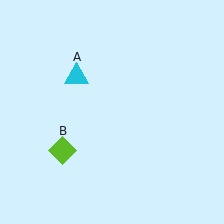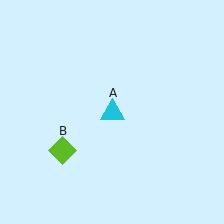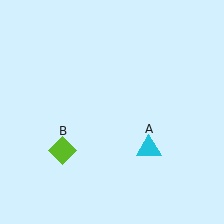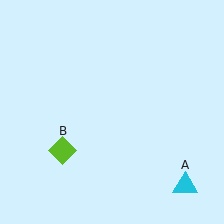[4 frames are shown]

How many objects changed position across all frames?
1 object changed position: cyan triangle (object A).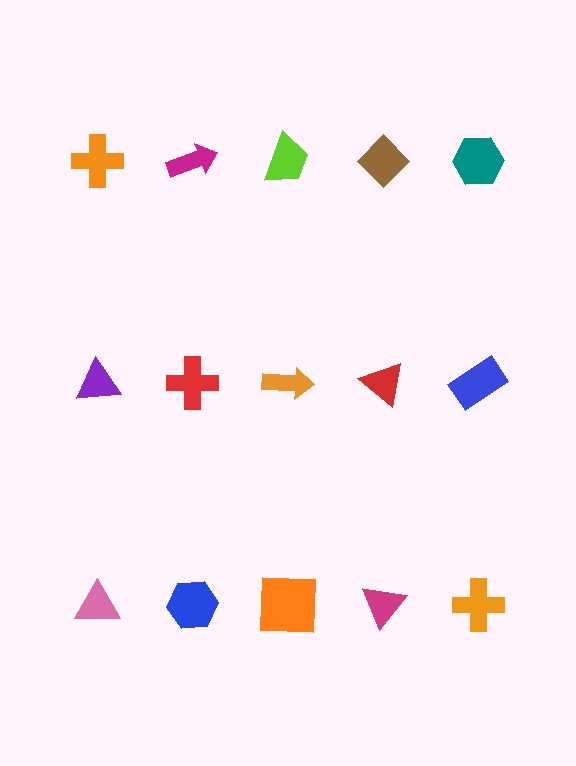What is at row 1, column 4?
A brown diamond.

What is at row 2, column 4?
A red triangle.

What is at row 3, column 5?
An orange cross.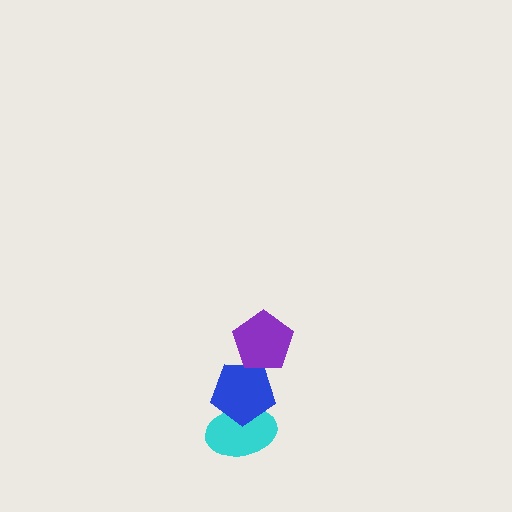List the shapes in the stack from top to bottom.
From top to bottom: the purple pentagon, the blue pentagon, the cyan ellipse.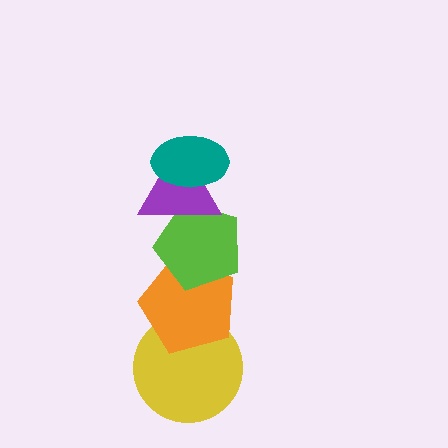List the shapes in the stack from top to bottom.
From top to bottom: the teal ellipse, the purple triangle, the lime pentagon, the orange pentagon, the yellow circle.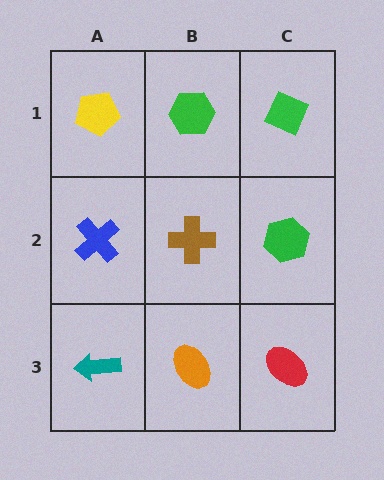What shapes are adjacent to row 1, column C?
A green hexagon (row 2, column C), a green hexagon (row 1, column B).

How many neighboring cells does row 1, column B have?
3.